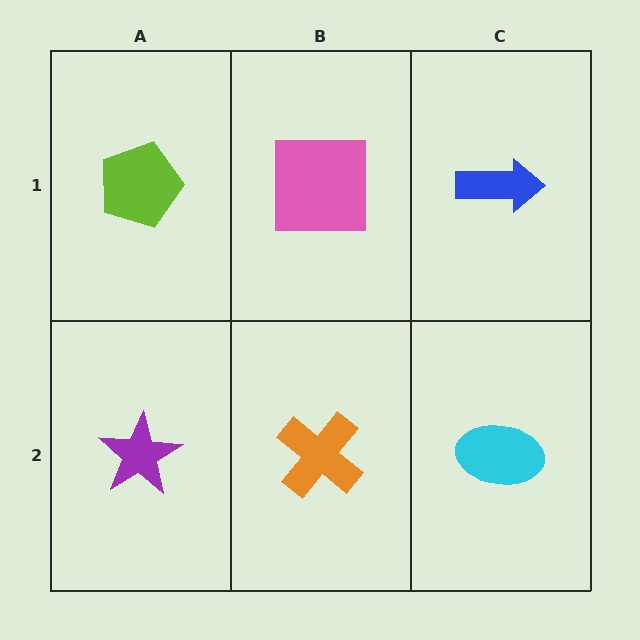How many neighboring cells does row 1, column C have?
2.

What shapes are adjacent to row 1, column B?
An orange cross (row 2, column B), a lime pentagon (row 1, column A), a blue arrow (row 1, column C).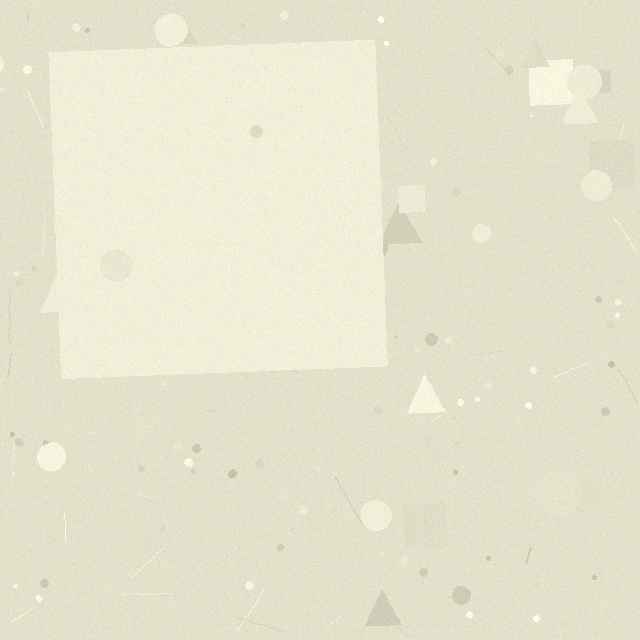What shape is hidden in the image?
A square is hidden in the image.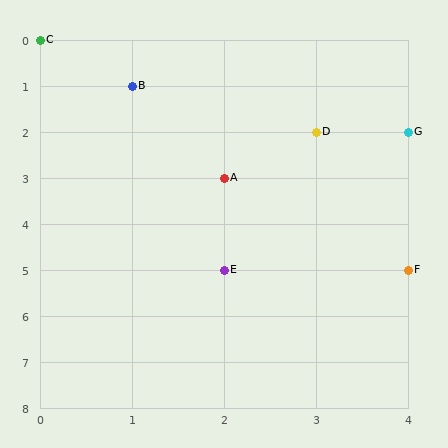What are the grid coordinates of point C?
Point C is at grid coordinates (0, 0).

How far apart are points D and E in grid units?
Points D and E are 1 column and 3 rows apart (about 3.2 grid units diagonally).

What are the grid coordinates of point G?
Point G is at grid coordinates (4, 2).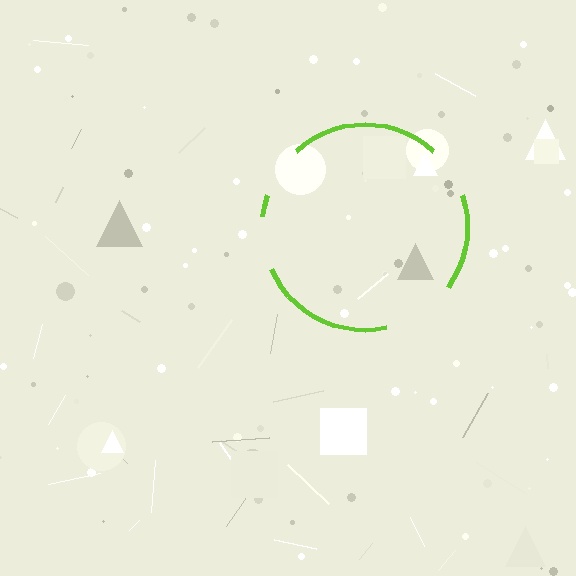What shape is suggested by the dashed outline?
The dashed outline suggests a circle.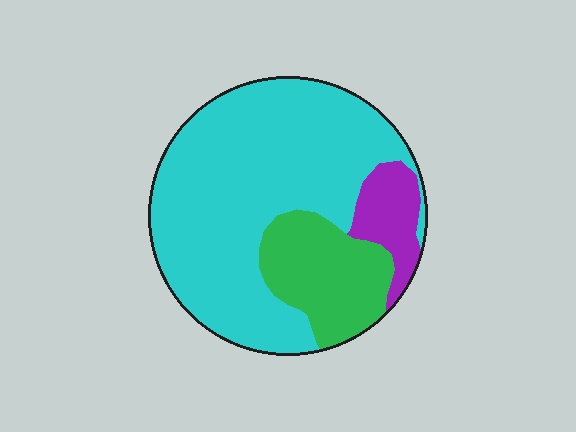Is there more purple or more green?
Green.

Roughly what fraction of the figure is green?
Green covers 20% of the figure.